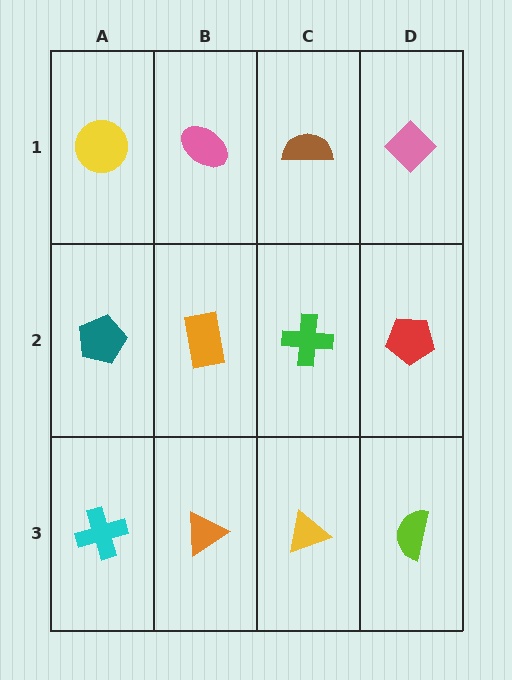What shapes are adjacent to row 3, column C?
A green cross (row 2, column C), an orange triangle (row 3, column B), a lime semicircle (row 3, column D).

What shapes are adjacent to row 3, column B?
An orange rectangle (row 2, column B), a cyan cross (row 3, column A), a yellow triangle (row 3, column C).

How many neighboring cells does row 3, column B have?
3.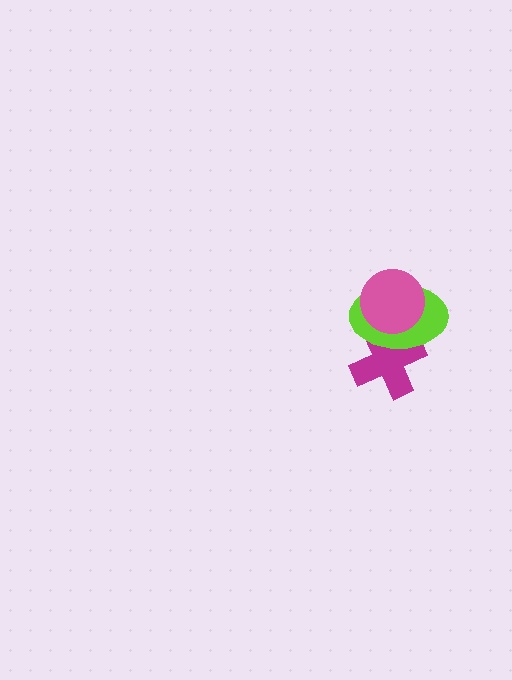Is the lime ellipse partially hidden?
Yes, it is partially covered by another shape.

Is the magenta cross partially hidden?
Yes, it is partially covered by another shape.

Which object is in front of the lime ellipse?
The pink circle is in front of the lime ellipse.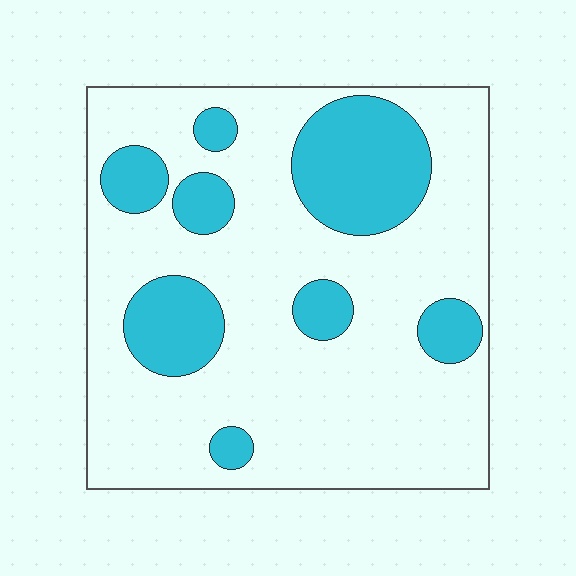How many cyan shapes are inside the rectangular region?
8.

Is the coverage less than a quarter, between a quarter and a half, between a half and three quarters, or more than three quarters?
Less than a quarter.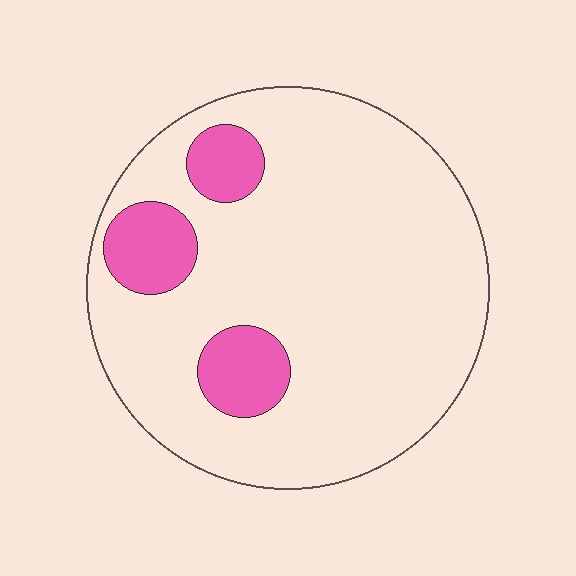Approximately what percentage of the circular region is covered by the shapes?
Approximately 15%.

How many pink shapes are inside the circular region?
3.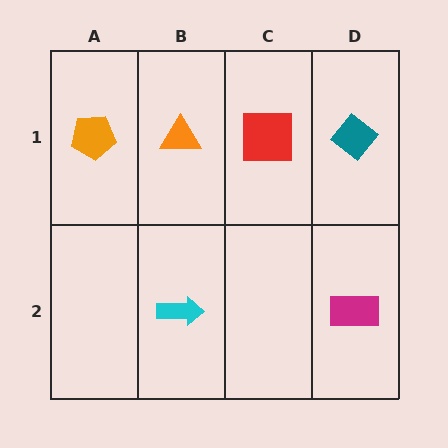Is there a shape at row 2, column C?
No, that cell is empty.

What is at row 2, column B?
A cyan arrow.